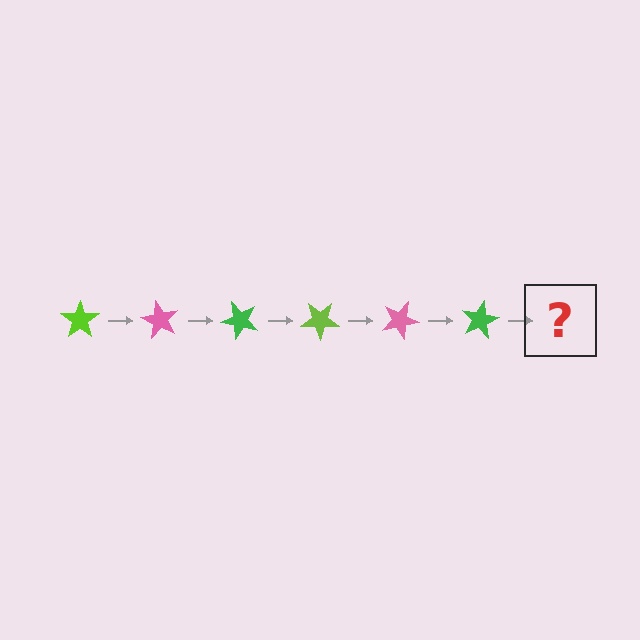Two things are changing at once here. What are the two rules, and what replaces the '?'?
The two rules are that it rotates 60 degrees each step and the color cycles through lime, pink, and green. The '?' should be a lime star, rotated 360 degrees from the start.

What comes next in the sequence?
The next element should be a lime star, rotated 360 degrees from the start.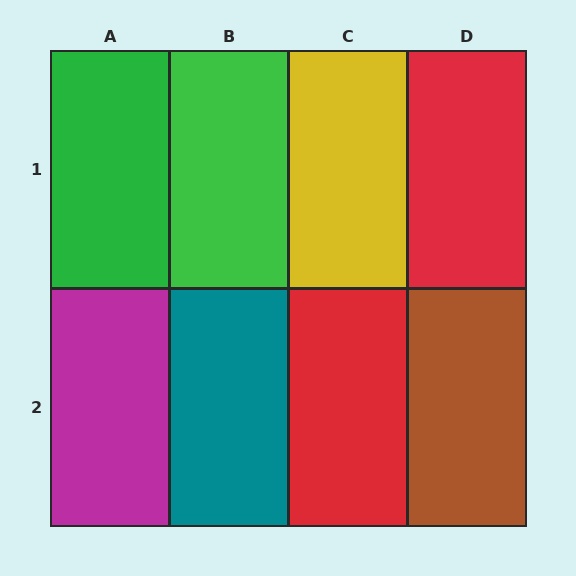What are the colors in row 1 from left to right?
Green, green, yellow, red.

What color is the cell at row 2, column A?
Magenta.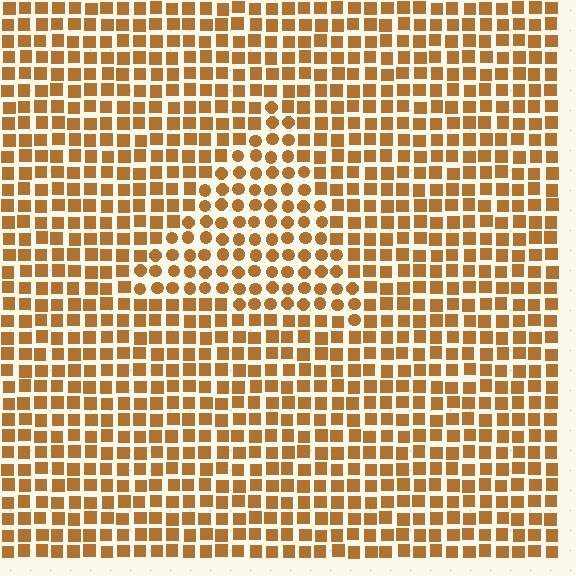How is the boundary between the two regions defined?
The boundary is defined by a change in element shape: circles inside vs. squares outside. All elements share the same color and spacing.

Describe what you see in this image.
The image is filled with small brown elements arranged in a uniform grid. A triangle-shaped region contains circles, while the surrounding area contains squares. The boundary is defined purely by the change in element shape.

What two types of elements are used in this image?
The image uses circles inside the triangle region and squares outside it.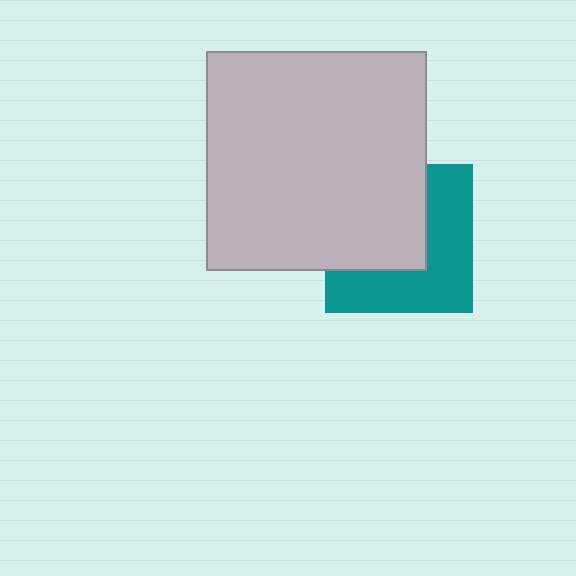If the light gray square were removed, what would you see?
You would see the complete teal square.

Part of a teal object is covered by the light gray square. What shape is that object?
It is a square.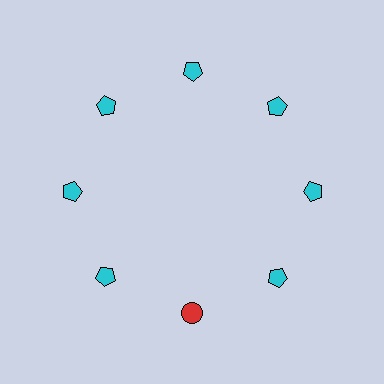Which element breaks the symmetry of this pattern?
The red circle at roughly the 6 o'clock position breaks the symmetry. All other shapes are cyan pentagons.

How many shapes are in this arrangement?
There are 8 shapes arranged in a ring pattern.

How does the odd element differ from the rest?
It differs in both color (red instead of cyan) and shape (circle instead of pentagon).